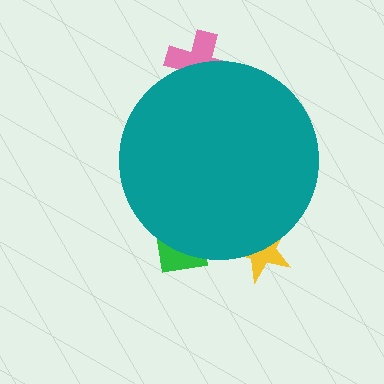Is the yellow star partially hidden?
Yes, the yellow star is partially hidden behind the teal circle.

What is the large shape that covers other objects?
A teal circle.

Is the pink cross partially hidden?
Yes, the pink cross is partially hidden behind the teal circle.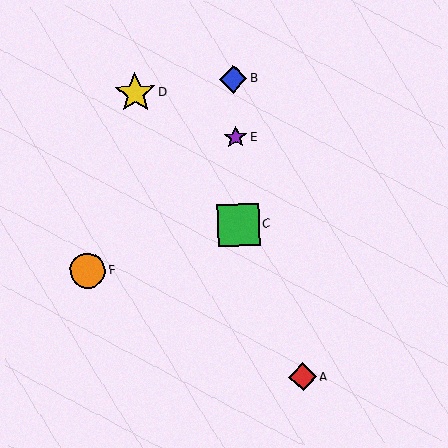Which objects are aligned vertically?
Objects B, C, E are aligned vertically.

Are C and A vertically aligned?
No, C is at x≈238 and A is at x≈303.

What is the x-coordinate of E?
Object E is at x≈235.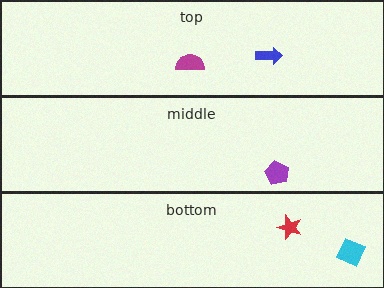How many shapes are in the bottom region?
2.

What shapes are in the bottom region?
The cyan square, the red star.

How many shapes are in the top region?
2.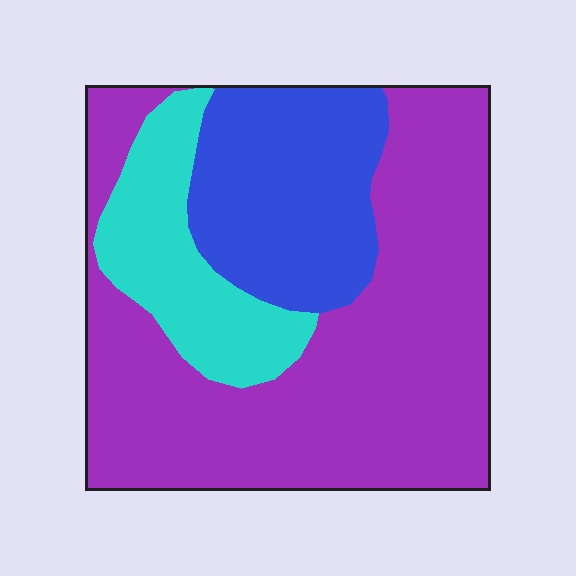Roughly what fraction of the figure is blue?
Blue covers about 25% of the figure.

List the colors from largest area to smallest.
From largest to smallest: purple, blue, cyan.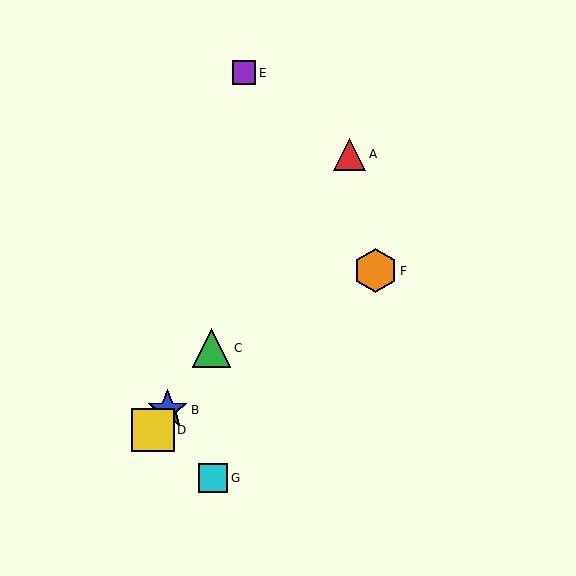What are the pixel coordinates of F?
Object F is at (375, 271).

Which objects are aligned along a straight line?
Objects A, B, C, D are aligned along a straight line.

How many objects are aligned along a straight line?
4 objects (A, B, C, D) are aligned along a straight line.